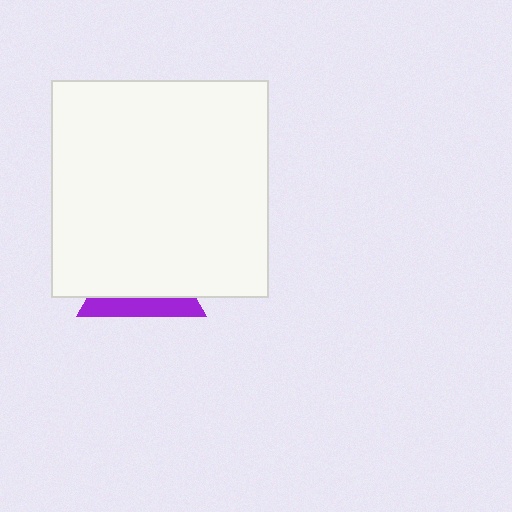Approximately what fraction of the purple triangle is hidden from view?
Roughly 68% of the purple triangle is hidden behind the white square.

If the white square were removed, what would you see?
You would see the complete purple triangle.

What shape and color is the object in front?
The object in front is a white square.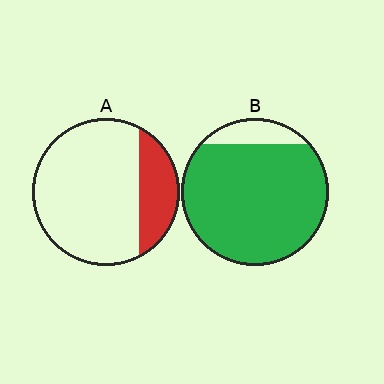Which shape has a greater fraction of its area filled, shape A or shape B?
Shape B.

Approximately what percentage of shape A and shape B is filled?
A is approximately 25% and B is approximately 90%.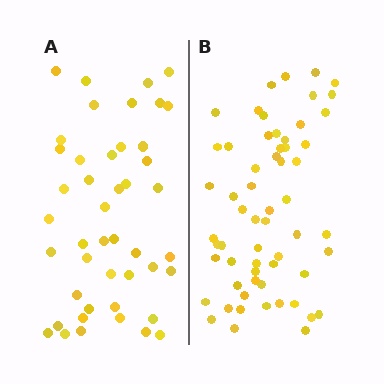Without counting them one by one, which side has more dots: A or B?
Region B (the right region) has more dots.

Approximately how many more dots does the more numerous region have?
Region B has approximately 15 more dots than region A.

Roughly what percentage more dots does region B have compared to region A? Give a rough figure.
About 35% more.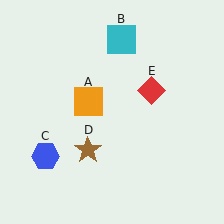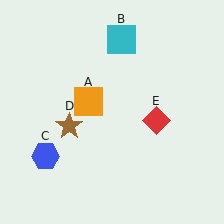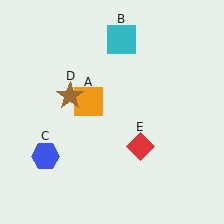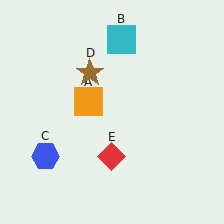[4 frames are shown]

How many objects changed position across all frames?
2 objects changed position: brown star (object D), red diamond (object E).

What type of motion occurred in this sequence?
The brown star (object D), red diamond (object E) rotated clockwise around the center of the scene.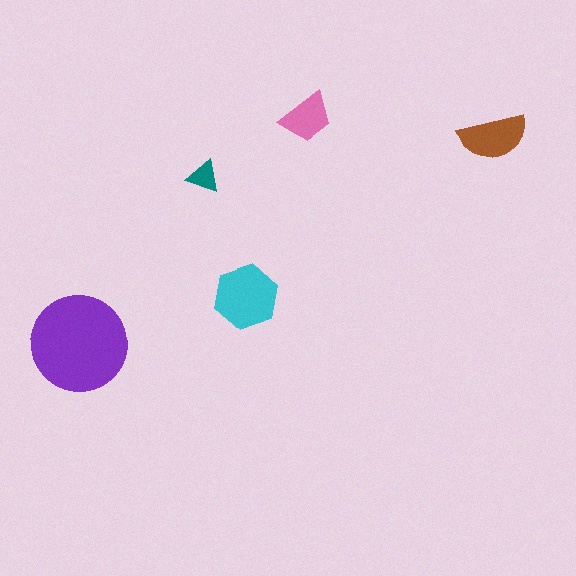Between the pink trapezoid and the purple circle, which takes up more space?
The purple circle.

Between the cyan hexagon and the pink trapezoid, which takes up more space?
The cyan hexagon.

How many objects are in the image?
There are 5 objects in the image.